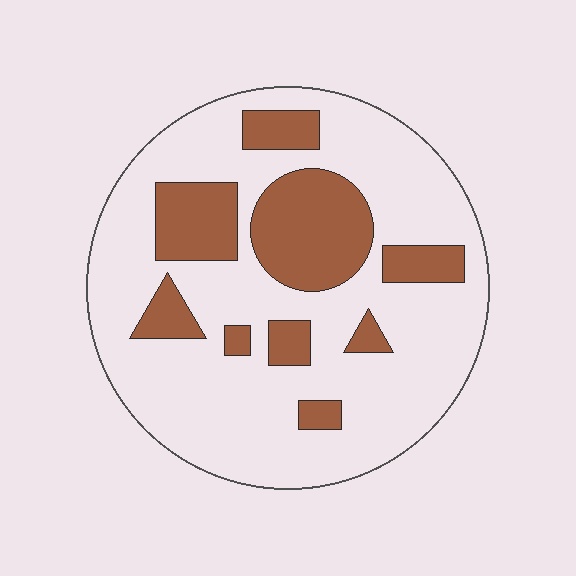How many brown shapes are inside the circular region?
9.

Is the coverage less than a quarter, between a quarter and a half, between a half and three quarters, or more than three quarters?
Between a quarter and a half.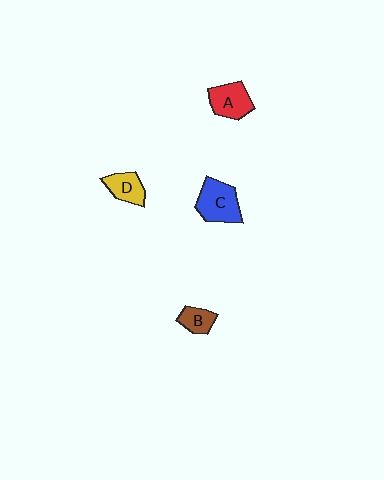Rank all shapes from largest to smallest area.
From largest to smallest: C (blue), A (red), D (yellow), B (brown).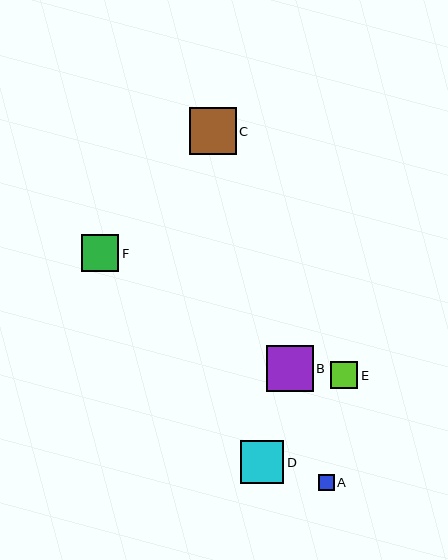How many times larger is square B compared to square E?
Square B is approximately 1.7 times the size of square E.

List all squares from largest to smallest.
From largest to smallest: C, B, D, F, E, A.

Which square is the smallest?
Square A is the smallest with a size of approximately 16 pixels.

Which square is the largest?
Square C is the largest with a size of approximately 47 pixels.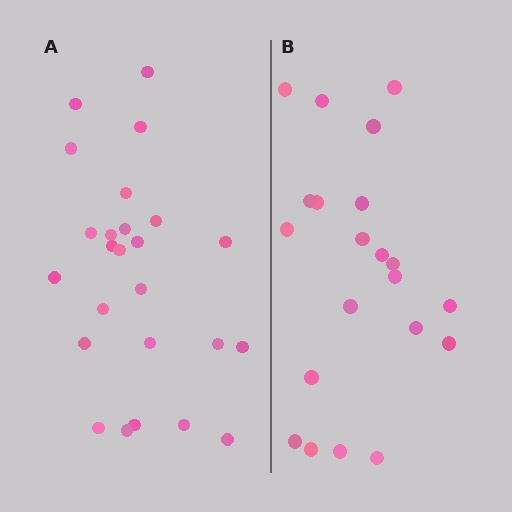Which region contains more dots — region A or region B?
Region A (the left region) has more dots.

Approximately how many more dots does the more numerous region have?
Region A has about 4 more dots than region B.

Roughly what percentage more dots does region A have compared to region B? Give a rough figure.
About 20% more.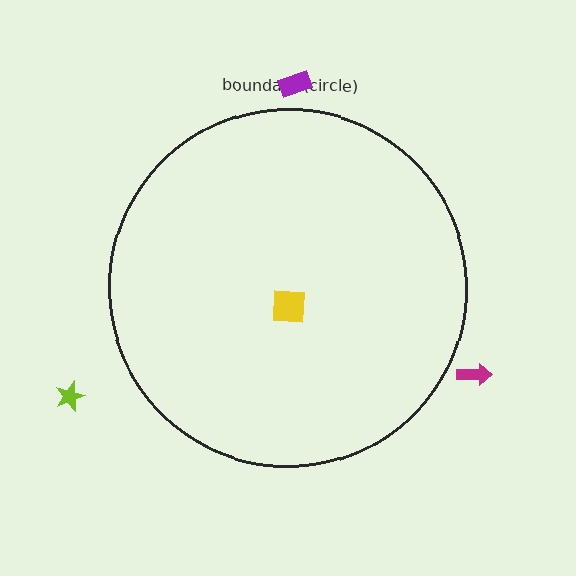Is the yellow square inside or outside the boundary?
Inside.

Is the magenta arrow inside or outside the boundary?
Outside.